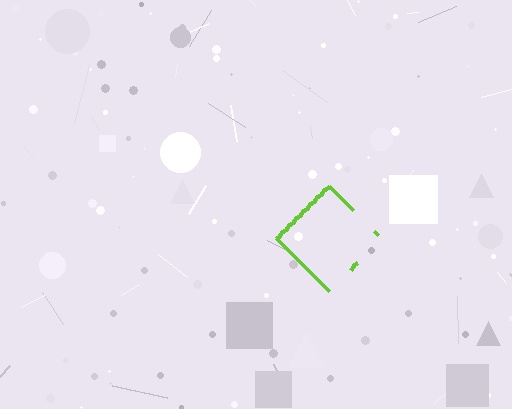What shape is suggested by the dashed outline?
The dashed outline suggests a diamond.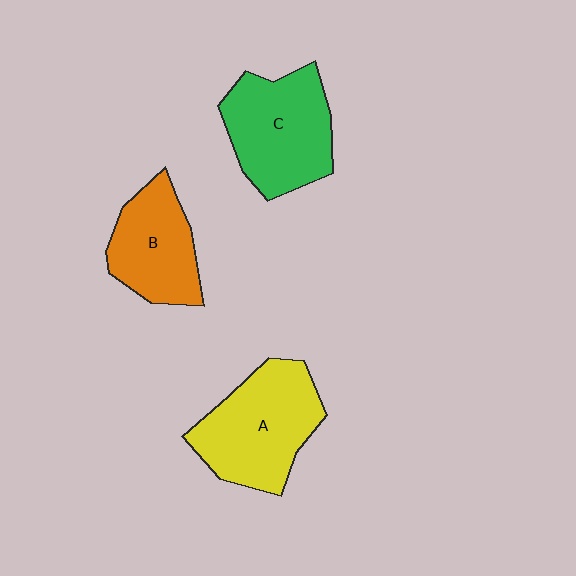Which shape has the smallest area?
Shape B (orange).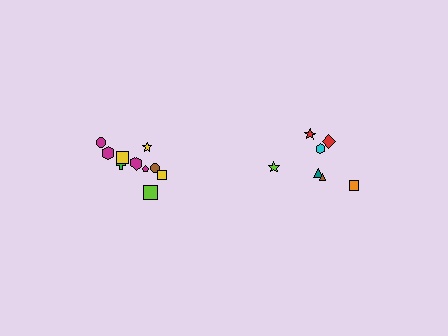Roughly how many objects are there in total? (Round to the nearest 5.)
Roughly 15 objects in total.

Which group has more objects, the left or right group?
The left group.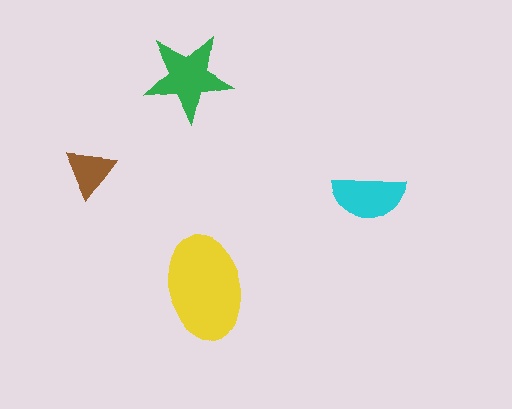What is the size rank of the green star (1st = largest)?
2nd.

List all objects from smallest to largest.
The brown triangle, the cyan semicircle, the green star, the yellow ellipse.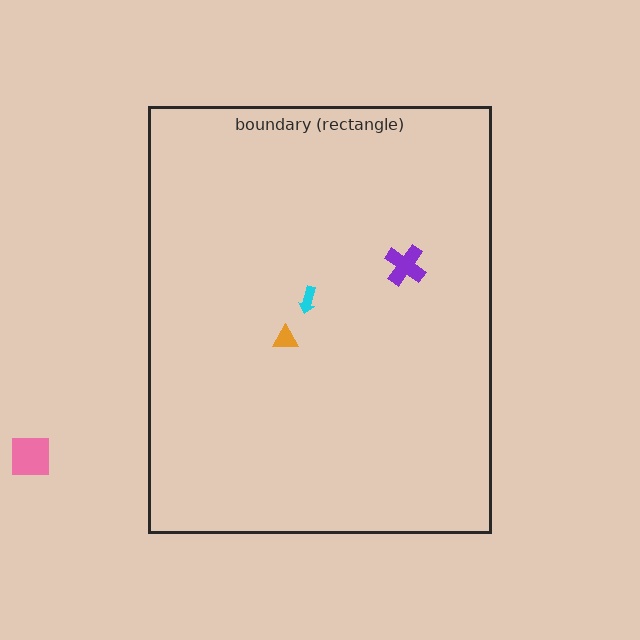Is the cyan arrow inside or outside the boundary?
Inside.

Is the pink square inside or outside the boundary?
Outside.